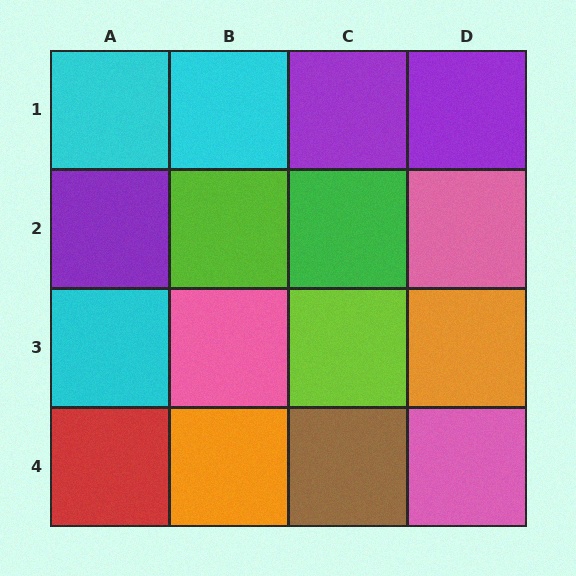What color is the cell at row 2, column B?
Lime.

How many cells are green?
1 cell is green.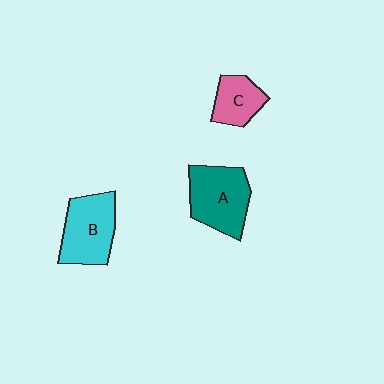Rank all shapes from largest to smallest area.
From largest to smallest: A (teal), B (cyan), C (pink).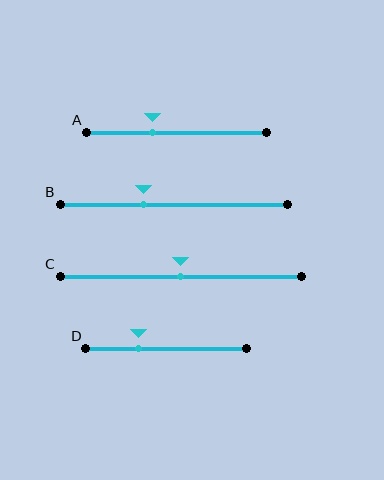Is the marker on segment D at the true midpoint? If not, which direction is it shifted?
No, the marker on segment D is shifted to the left by about 17% of the segment length.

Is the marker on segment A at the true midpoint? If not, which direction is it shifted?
No, the marker on segment A is shifted to the left by about 13% of the segment length.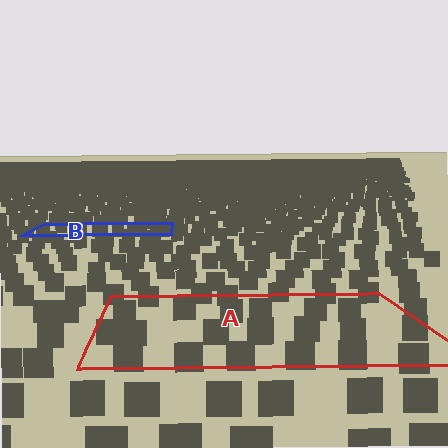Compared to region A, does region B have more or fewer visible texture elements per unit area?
Region B has more texture elements per unit area — they are packed more densely because it is farther away.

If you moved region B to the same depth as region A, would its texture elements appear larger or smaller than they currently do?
They would appear larger. At a closer depth, the same texture elements are projected at a bigger on-screen size.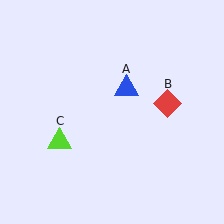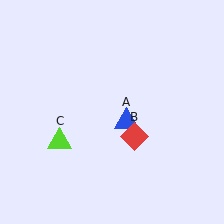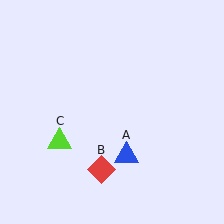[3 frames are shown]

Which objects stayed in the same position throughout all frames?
Lime triangle (object C) remained stationary.